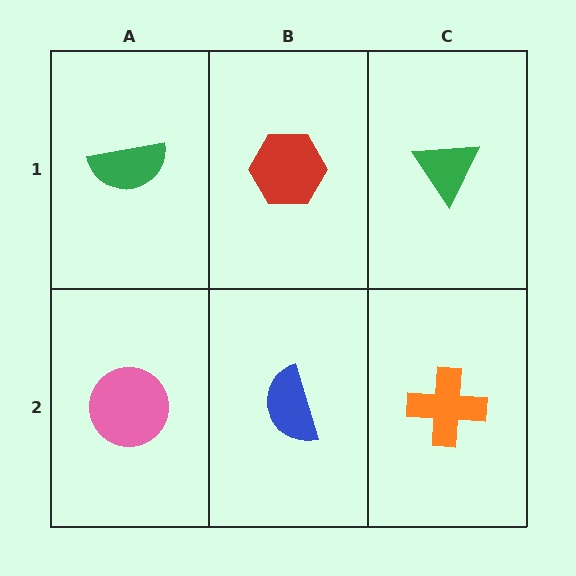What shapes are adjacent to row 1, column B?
A blue semicircle (row 2, column B), a green semicircle (row 1, column A), a green triangle (row 1, column C).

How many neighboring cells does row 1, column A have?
2.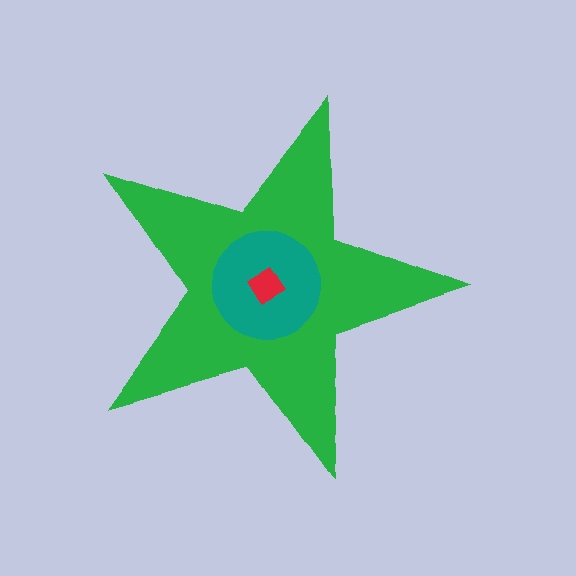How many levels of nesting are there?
3.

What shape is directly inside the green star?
The teal circle.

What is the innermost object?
The red diamond.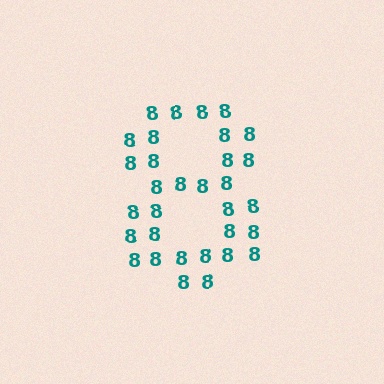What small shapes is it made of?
It is made of small digit 8's.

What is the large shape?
The large shape is the digit 8.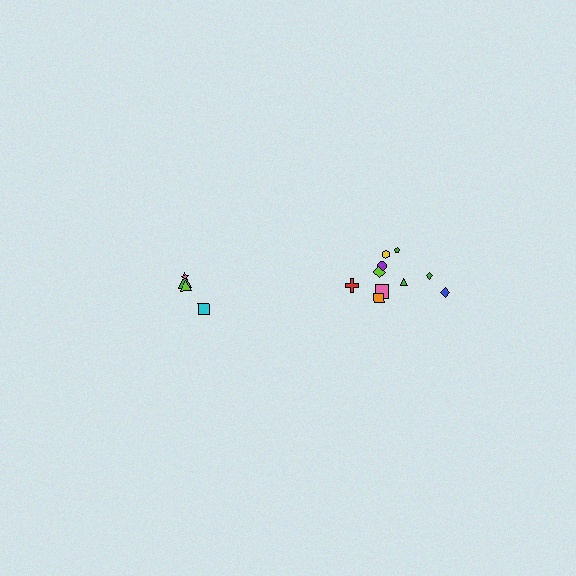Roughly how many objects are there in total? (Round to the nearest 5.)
Roughly 15 objects in total.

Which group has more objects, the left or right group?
The right group.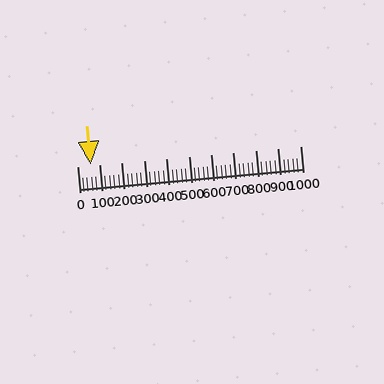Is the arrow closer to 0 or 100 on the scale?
The arrow is closer to 100.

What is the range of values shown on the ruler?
The ruler shows values from 0 to 1000.